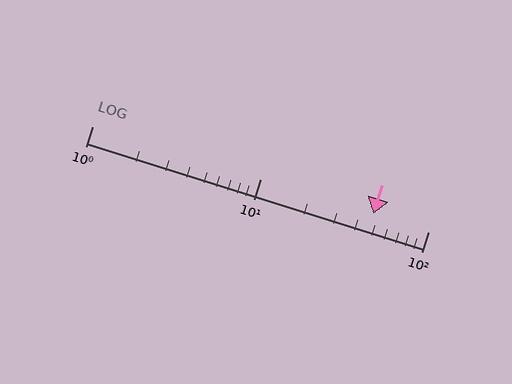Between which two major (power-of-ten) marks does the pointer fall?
The pointer is between 10 and 100.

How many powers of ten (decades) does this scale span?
The scale spans 2 decades, from 1 to 100.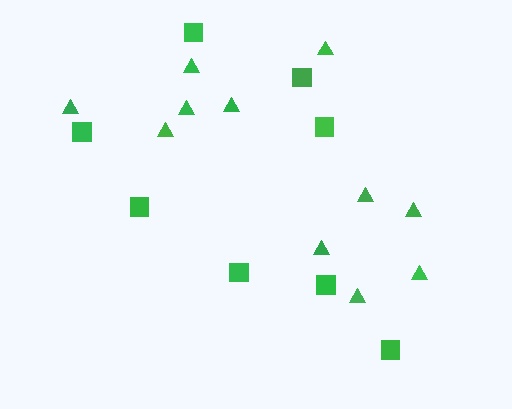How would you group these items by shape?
There are 2 groups: one group of triangles (11) and one group of squares (8).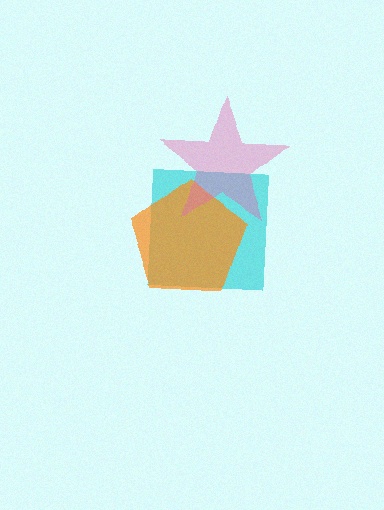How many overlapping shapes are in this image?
There are 3 overlapping shapes in the image.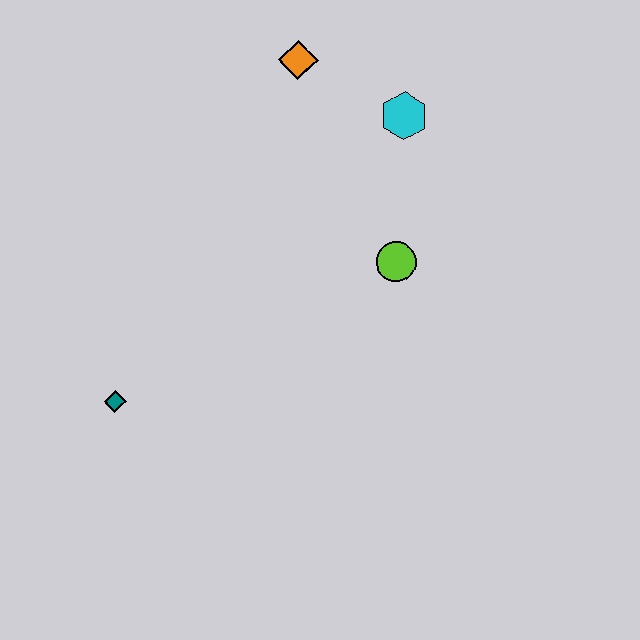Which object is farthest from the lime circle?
The teal diamond is farthest from the lime circle.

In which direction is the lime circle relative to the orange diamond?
The lime circle is below the orange diamond.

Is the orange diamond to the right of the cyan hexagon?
No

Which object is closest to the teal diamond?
The lime circle is closest to the teal diamond.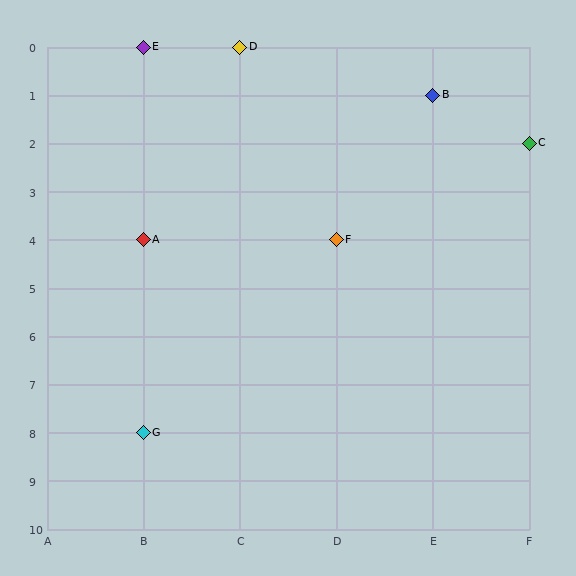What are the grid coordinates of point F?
Point F is at grid coordinates (D, 4).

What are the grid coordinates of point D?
Point D is at grid coordinates (C, 0).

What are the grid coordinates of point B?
Point B is at grid coordinates (E, 1).